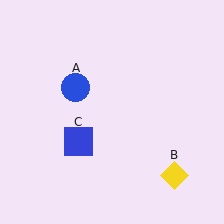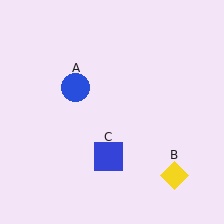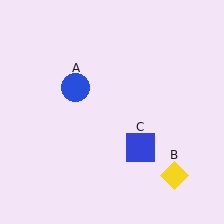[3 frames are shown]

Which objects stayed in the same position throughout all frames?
Blue circle (object A) and yellow diamond (object B) remained stationary.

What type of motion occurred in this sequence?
The blue square (object C) rotated counterclockwise around the center of the scene.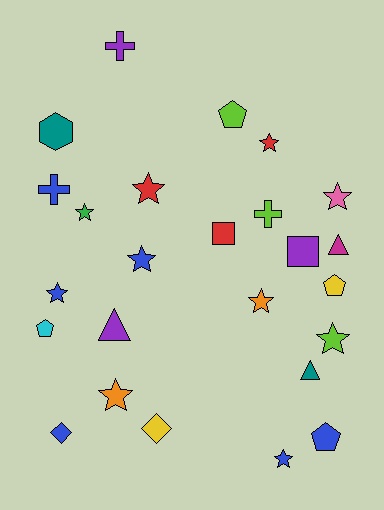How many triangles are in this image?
There are 3 triangles.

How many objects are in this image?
There are 25 objects.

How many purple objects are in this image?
There are 3 purple objects.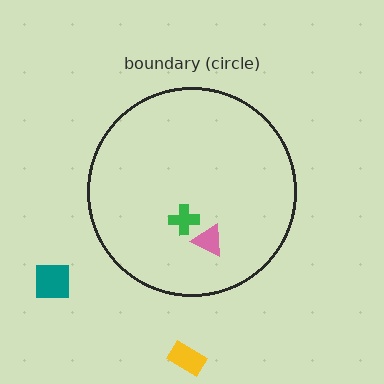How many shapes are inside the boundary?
2 inside, 2 outside.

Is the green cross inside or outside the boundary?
Inside.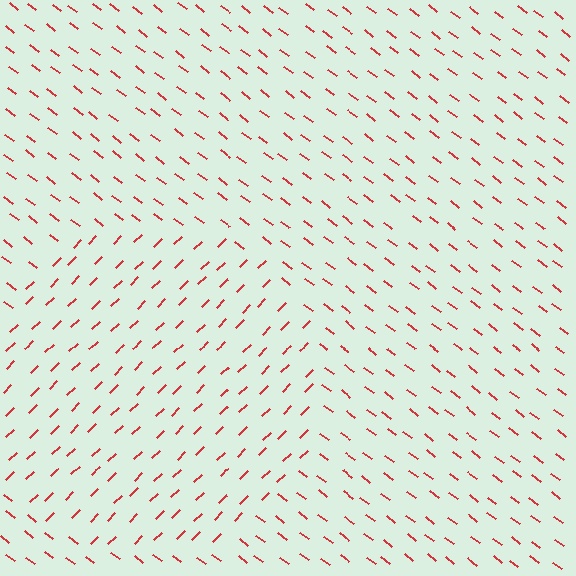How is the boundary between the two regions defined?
The boundary is defined purely by a change in line orientation (approximately 81 degrees difference). All lines are the same color and thickness.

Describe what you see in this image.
The image is filled with small red line segments. A circle region in the image has lines oriented differently from the surrounding lines, creating a visible texture boundary.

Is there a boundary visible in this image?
Yes, there is a texture boundary formed by a change in line orientation.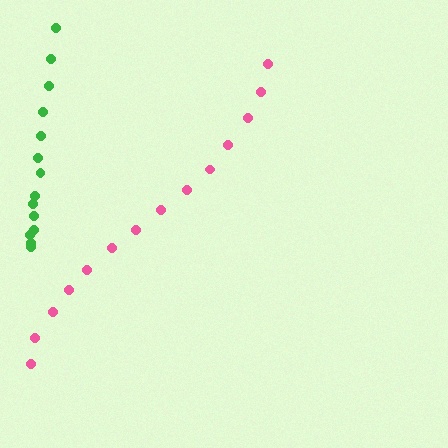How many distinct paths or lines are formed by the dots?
There are 2 distinct paths.